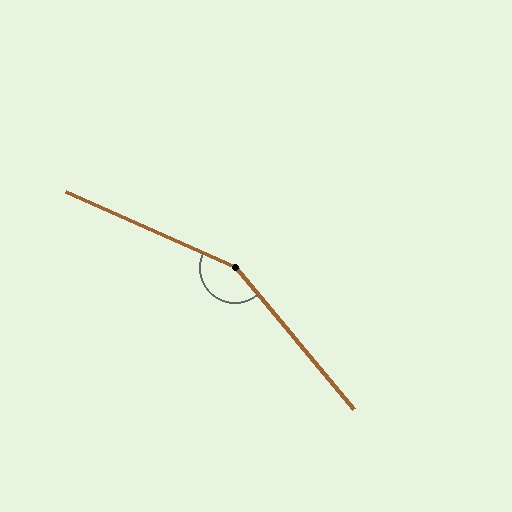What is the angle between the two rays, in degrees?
Approximately 154 degrees.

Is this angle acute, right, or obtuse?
It is obtuse.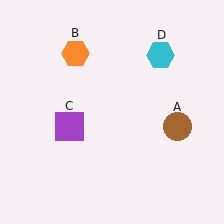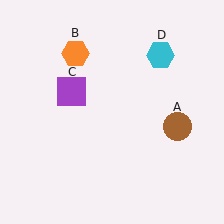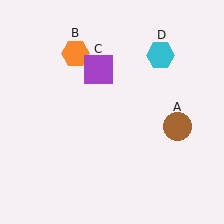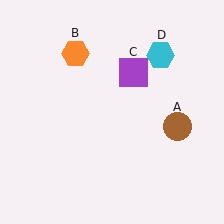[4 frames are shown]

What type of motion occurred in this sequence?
The purple square (object C) rotated clockwise around the center of the scene.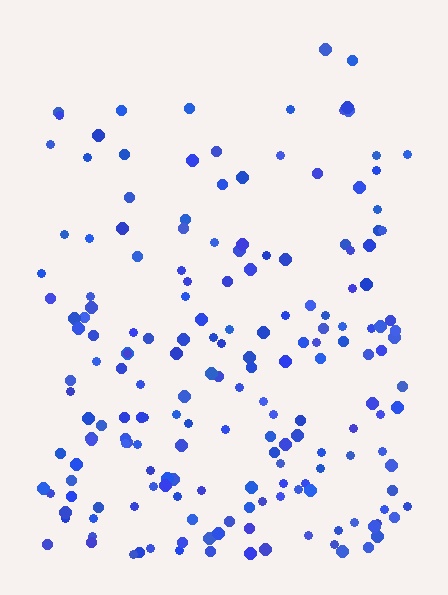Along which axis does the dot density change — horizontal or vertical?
Vertical.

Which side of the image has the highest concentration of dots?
The bottom.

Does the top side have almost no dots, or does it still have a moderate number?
Still a moderate number, just noticeably fewer than the bottom.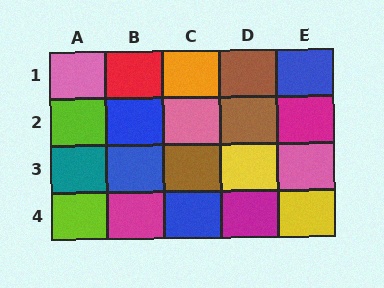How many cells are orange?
1 cell is orange.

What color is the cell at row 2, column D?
Brown.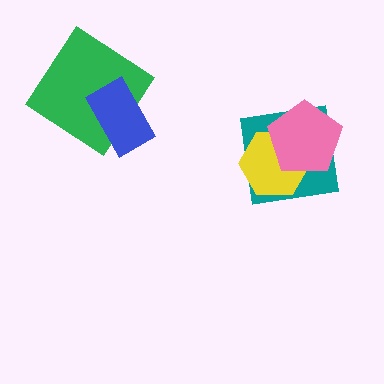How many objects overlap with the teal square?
2 objects overlap with the teal square.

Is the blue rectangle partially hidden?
No, no other shape covers it.